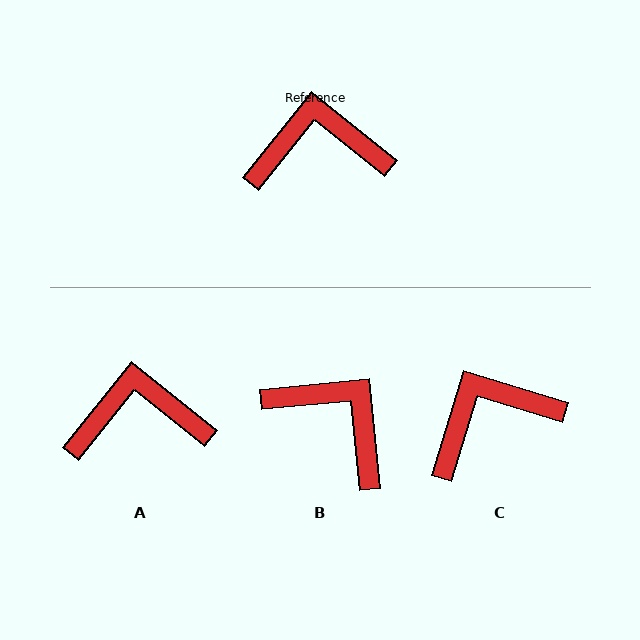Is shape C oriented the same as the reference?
No, it is off by about 22 degrees.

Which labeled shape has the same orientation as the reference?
A.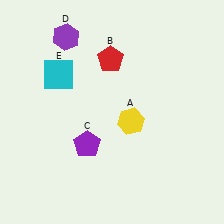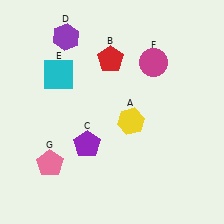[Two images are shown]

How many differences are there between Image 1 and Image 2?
There are 2 differences between the two images.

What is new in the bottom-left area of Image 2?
A pink pentagon (G) was added in the bottom-left area of Image 2.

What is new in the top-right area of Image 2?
A magenta circle (F) was added in the top-right area of Image 2.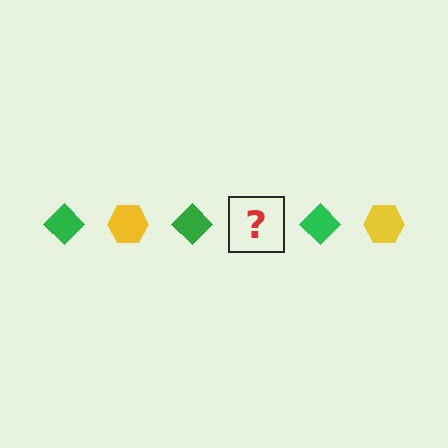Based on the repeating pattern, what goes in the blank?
The blank should be a yellow hexagon.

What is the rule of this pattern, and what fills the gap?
The rule is that the pattern alternates between green diamond and yellow hexagon. The gap should be filled with a yellow hexagon.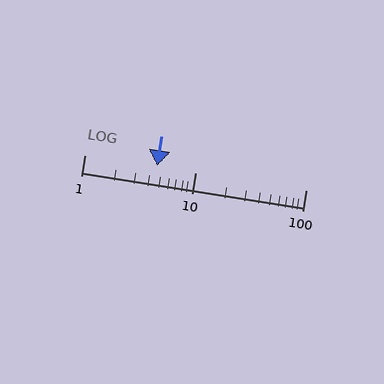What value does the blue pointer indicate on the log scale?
The pointer indicates approximately 4.5.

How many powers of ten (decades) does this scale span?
The scale spans 2 decades, from 1 to 100.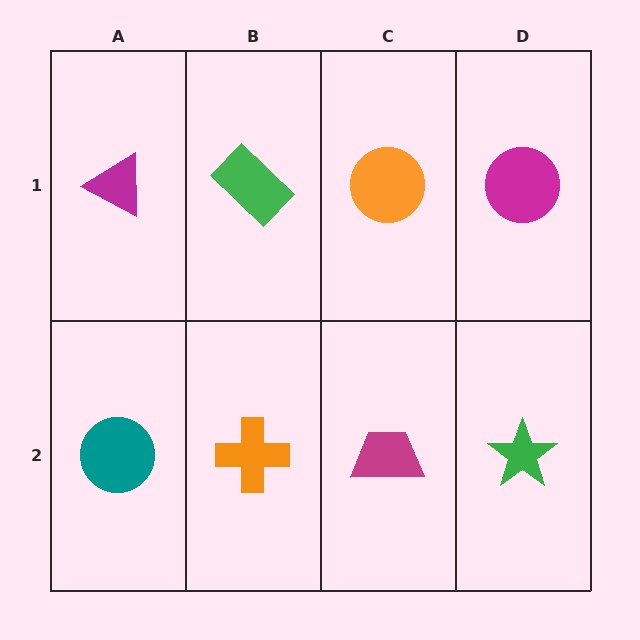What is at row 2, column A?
A teal circle.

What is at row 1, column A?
A magenta triangle.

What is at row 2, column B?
An orange cross.